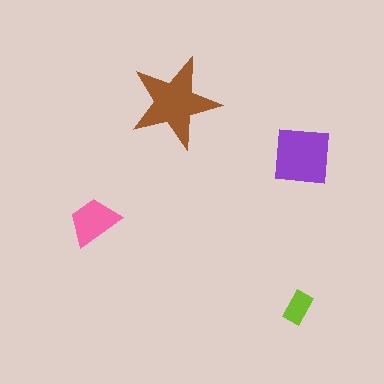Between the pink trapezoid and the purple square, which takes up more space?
The purple square.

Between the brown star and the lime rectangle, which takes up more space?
The brown star.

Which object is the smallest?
The lime rectangle.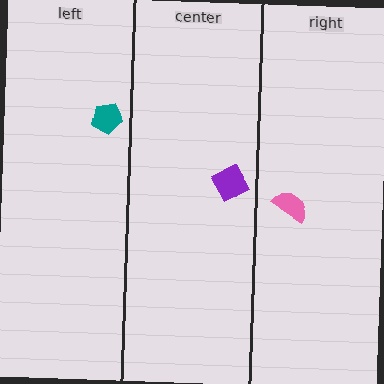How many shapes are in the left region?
1.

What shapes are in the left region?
The teal pentagon.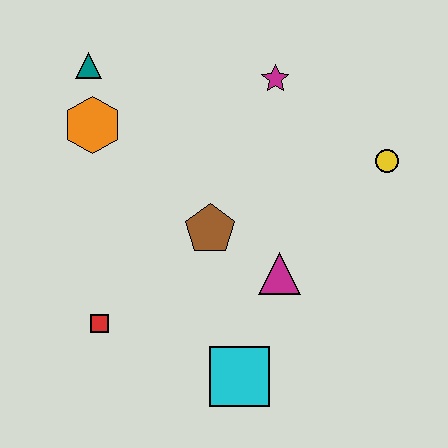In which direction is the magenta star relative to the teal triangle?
The magenta star is to the right of the teal triangle.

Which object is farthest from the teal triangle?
The cyan square is farthest from the teal triangle.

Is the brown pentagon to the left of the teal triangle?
No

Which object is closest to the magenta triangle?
The brown pentagon is closest to the magenta triangle.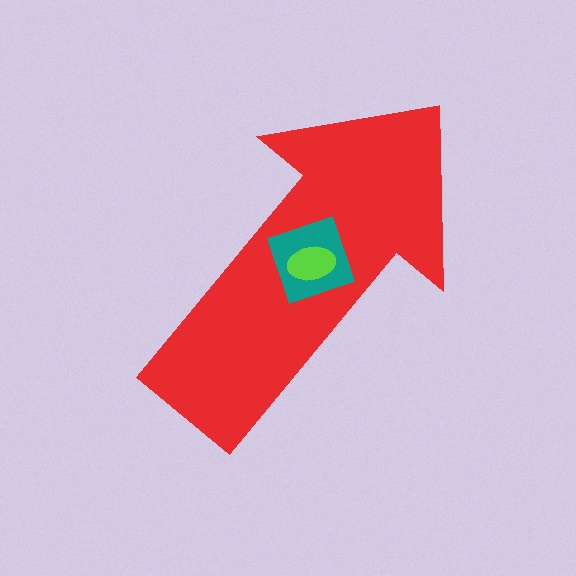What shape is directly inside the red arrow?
The teal diamond.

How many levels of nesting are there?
3.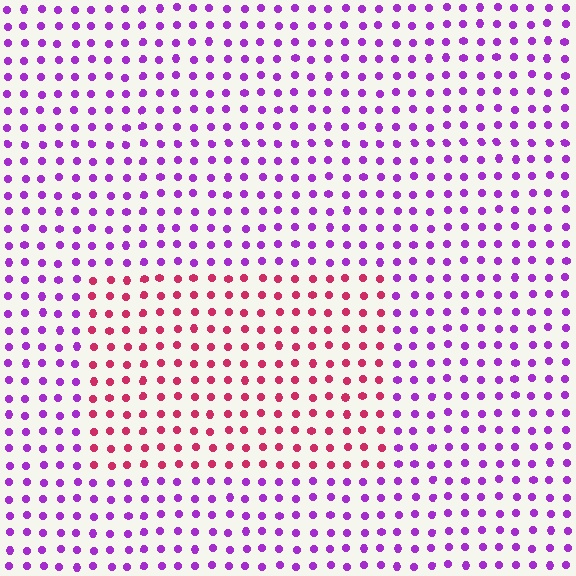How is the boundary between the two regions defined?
The boundary is defined purely by a slight shift in hue (about 55 degrees). Spacing, size, and orientation are identical on both sides.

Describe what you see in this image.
The image is filled with small purple elements in a uniform arrangement. A rectangle-shaped region is visible where the elements are tinted to a slightly different hue, forming a subtle color boundary.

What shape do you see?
I see a rectangle.